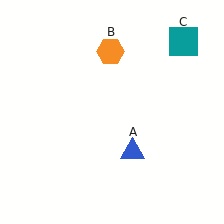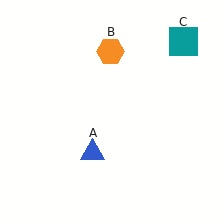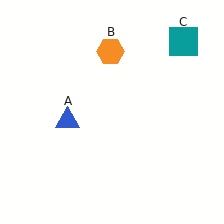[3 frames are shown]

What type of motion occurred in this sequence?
The blue triangle (object A) rotated clockwise around the center of the scene.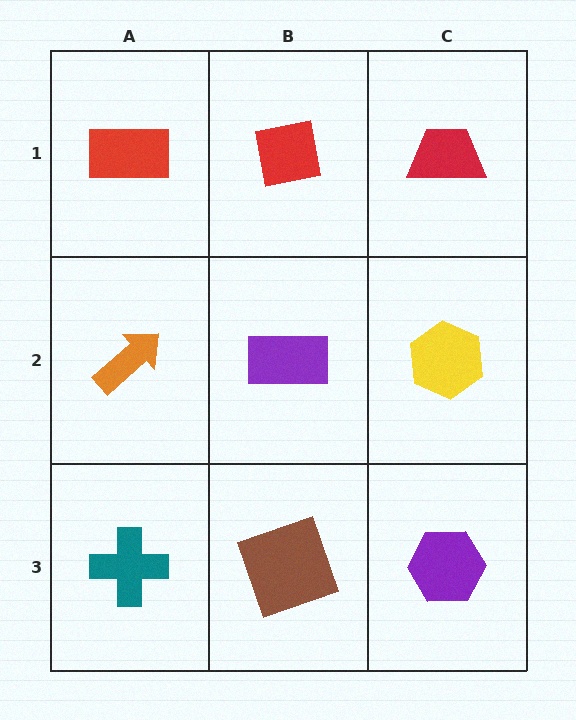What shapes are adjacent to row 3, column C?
A yellow hexagon (row 2, column C), a brown square (row 3, column B).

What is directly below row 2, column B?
A brown square.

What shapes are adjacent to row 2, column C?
A red trapezoid (row 1, column C), a purple hexagon (row 3, column C), a purple rectangle (row 2, column B).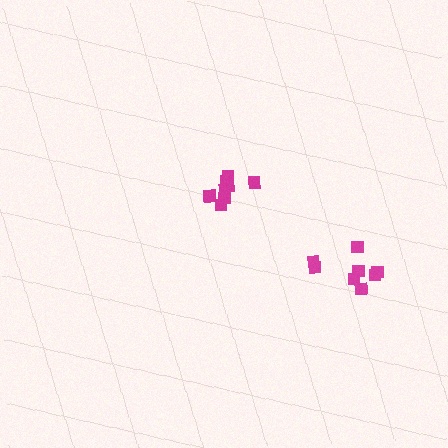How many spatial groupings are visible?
There are 2 spatial groupings.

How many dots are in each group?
Group 1: 8 dots, Group 2: 9 dots (17 total).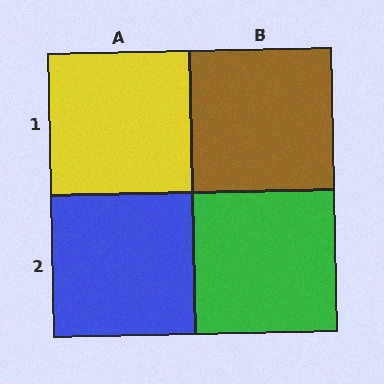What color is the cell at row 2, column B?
Green.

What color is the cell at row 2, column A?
Blue.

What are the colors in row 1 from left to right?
Yellow, brown.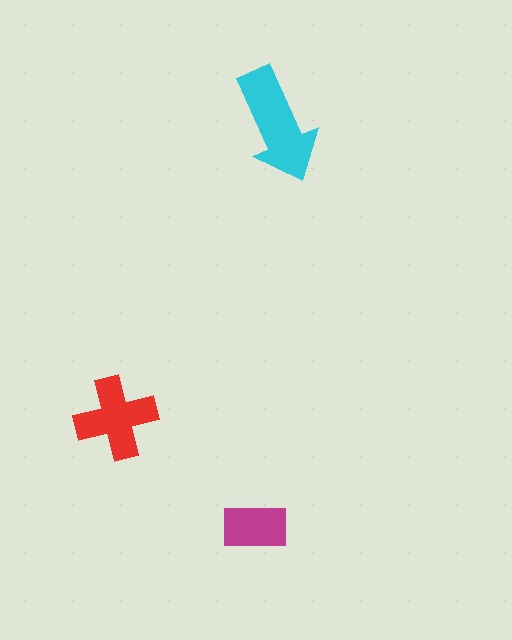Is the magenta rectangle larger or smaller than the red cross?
Smaller.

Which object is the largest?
The cyan arrow.